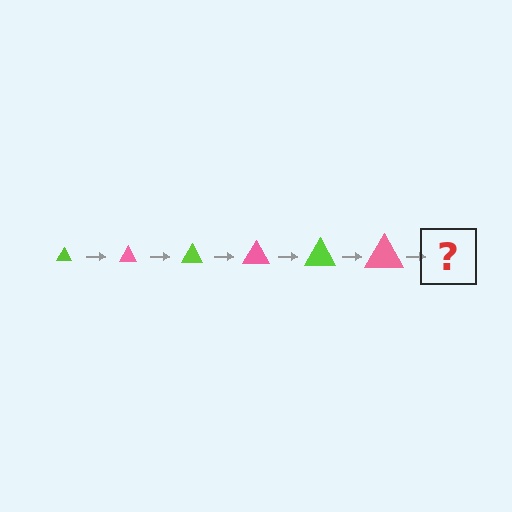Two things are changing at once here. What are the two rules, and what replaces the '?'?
The two rules are that the triangle grows larger each step and the color cycles through lime and pink. The '?' should be a lime triangle, larger than the previous one.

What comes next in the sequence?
The next element should be a lime triangle, larger than the previous one.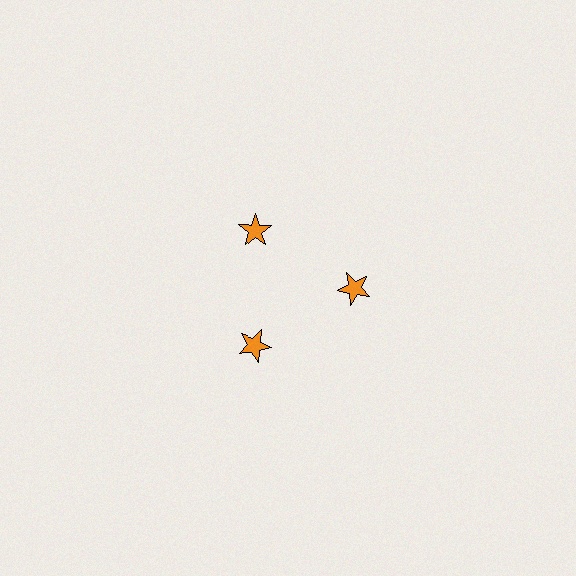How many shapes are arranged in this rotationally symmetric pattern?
There are 3 shapes, arranged in 3 groups of 1.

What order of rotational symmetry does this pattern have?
This pattern has 3-fold rotational symmetry.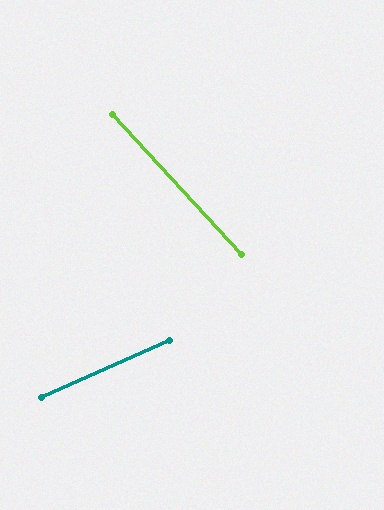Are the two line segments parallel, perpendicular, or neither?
Neither parallel nor perpendicular — they differ by about 72°.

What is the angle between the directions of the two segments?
Approximately 72 degrees.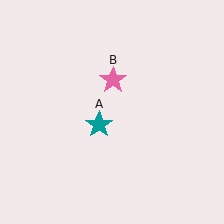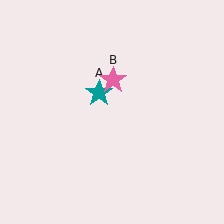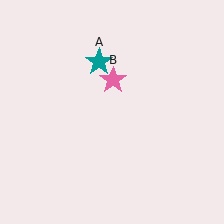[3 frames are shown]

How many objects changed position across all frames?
1 object changed position: teal star (object A).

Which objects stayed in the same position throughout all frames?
Pink star (object B) remained stationary.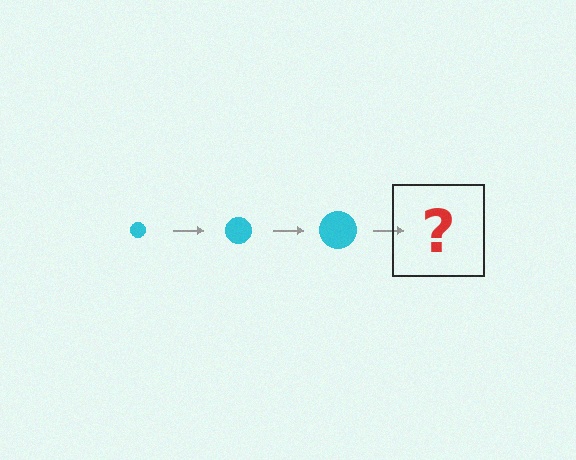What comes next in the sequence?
The next element should be a cyan circle, larger than the previous one.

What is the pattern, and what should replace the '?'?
The pattern is that the circle gets progressively larger each step. The '?' should be a cyan circle, larger than the previous one.